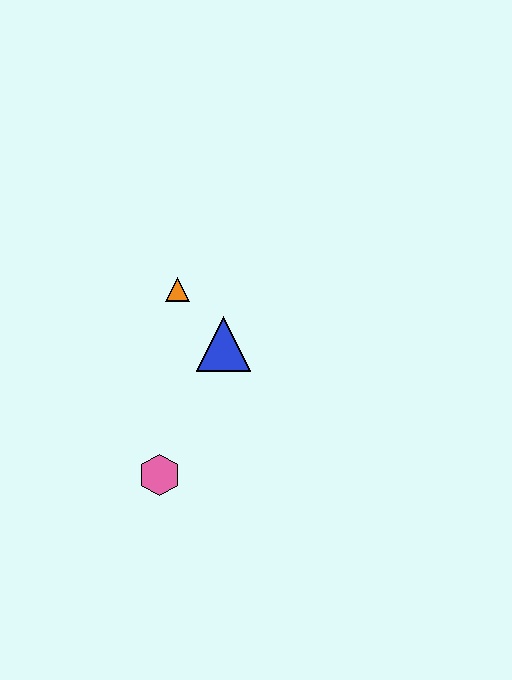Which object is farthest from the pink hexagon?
The orange triangle is farthest from the pink hexagon.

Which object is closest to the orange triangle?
The blue triangle is closest to the orange triangle.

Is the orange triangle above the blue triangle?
Yes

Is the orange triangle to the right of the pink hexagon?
Yes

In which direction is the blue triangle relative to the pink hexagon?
The blue triangle is above the pink hexagon.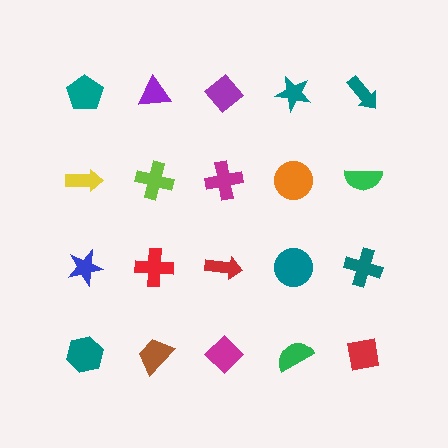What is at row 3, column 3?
A red arrow.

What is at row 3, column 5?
A teal cross.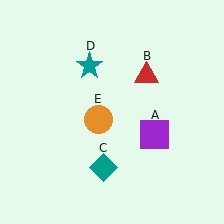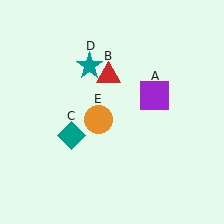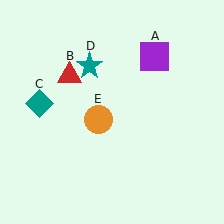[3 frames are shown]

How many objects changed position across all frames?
3 objects changed position: purple square (object A), red triangle (object B), teal diamond (object C).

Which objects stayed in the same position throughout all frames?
Teal star (object D) and orange circle (object E) remained stationary.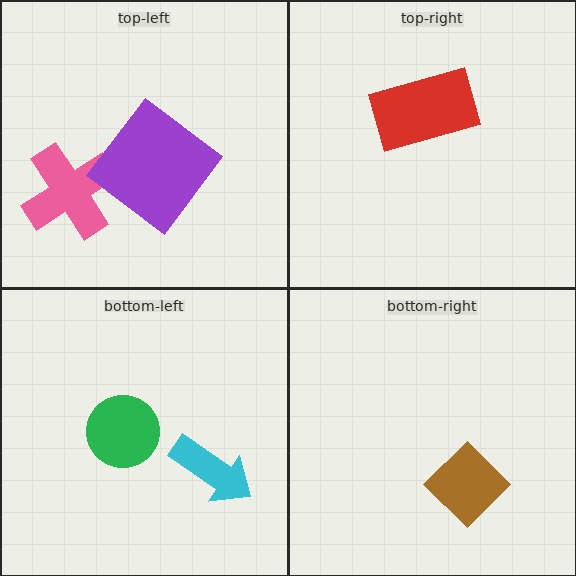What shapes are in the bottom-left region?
The green circle, the cyan arrow.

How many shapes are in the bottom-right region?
1.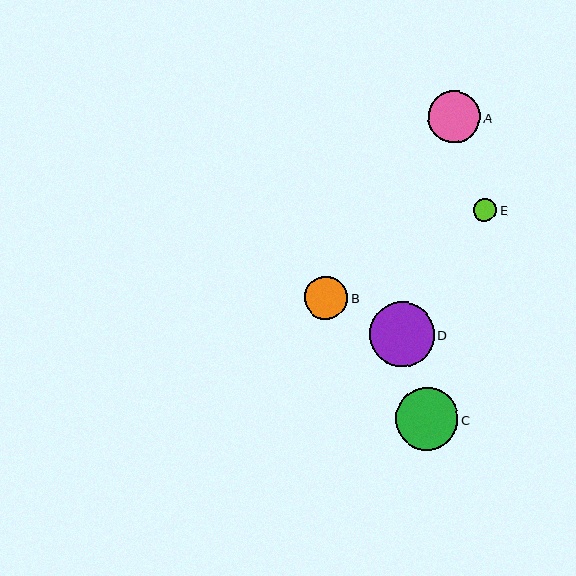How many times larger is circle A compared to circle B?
Circle A is approximately 1.2 times the size of circle B.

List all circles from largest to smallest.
From largest to smallest: D, C, A, B, E.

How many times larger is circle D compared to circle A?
Circle D is approximately 1.3 times the size of circle A.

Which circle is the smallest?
Circle E is the smallest with a size of approximately 23 pixels.